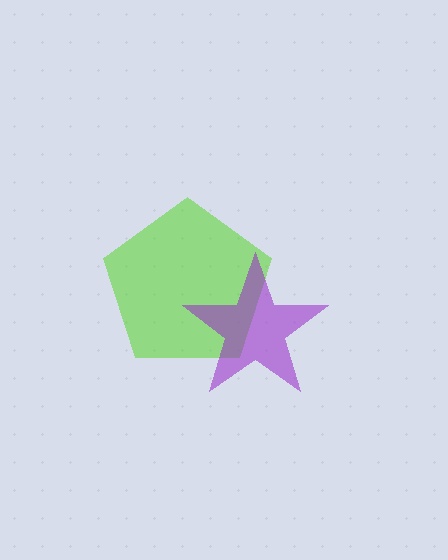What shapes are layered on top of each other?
The layered shapes are: a lime pentagon, a purple star.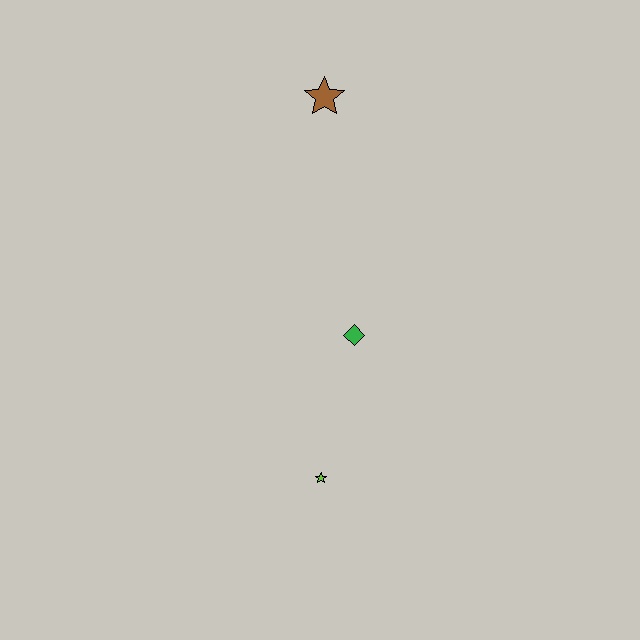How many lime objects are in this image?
There is 1 lime object.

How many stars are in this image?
There are 2 stars.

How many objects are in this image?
There are 3 objects.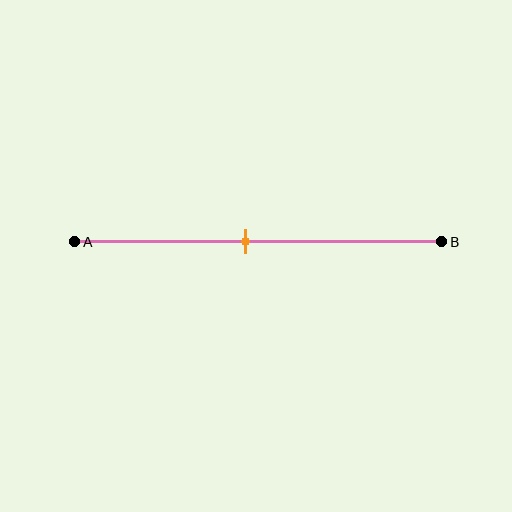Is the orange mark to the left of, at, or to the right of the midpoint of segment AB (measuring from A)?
The orange mark is to the left of the midpoint of segment AB.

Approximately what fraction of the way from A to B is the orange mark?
The orange mark is approximately 45% of the way from A to B.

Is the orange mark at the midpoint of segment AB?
No, the mark is at about 45% from A, not at the 50% midpoint.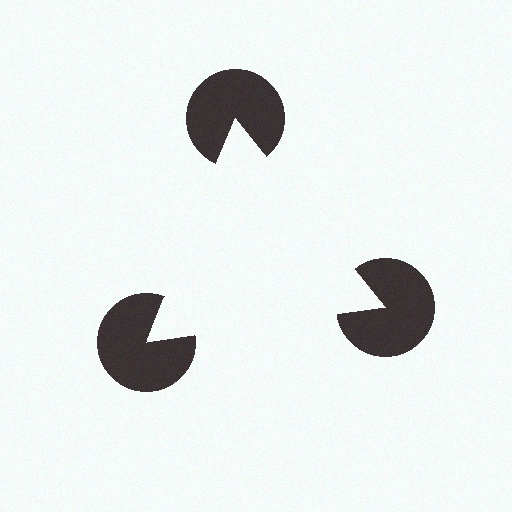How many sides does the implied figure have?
3 sides.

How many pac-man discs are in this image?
There are 3 — one at each vertex of the illusory triangle.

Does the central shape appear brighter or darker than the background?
It typically appears slightly brighter than the background, even though no actual brightness change is drawn.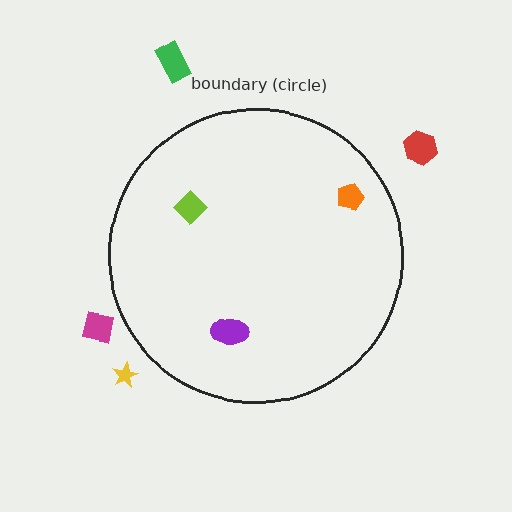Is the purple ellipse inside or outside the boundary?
Inside.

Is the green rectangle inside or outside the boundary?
Outside.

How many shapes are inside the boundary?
3 inside, 4 outside.